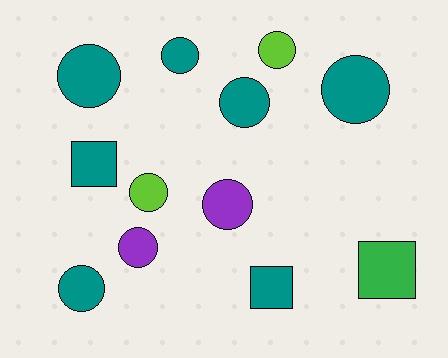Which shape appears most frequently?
Circle, with 9 objects.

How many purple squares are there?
There are no purple squares.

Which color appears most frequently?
Teal, with 7 objects.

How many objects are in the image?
There are 12 objects.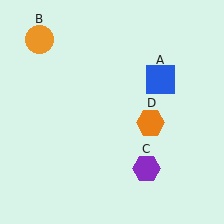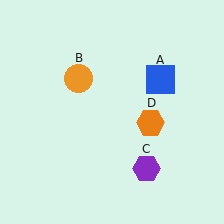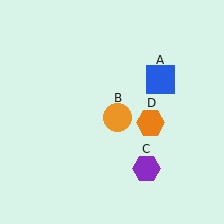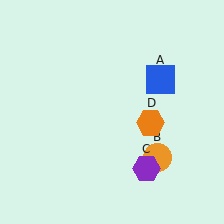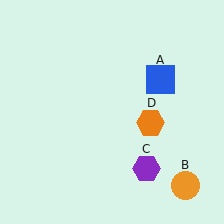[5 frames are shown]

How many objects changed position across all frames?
1 object changed position: orange circle (object B).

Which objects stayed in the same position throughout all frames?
Blue square (object A) and purple hexagon (object C) and orange hexagon (object D) remained stationary.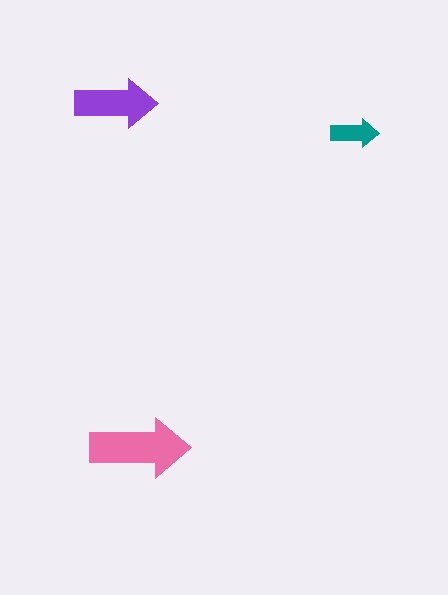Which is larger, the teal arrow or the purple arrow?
The purple one.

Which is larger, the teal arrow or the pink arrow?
The pink one.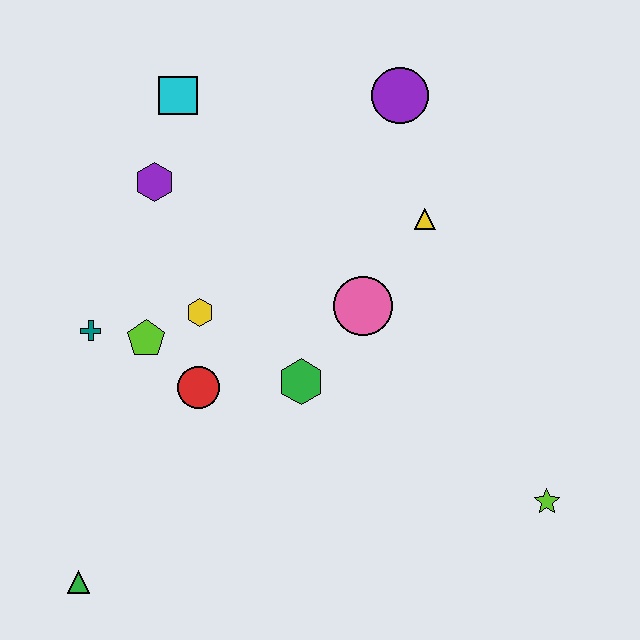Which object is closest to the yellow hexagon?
The lime pentagon is closest to the yellow hexagon.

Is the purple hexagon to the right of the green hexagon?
No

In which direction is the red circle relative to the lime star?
The red circle is to the left of the lime star.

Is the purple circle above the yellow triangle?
Yes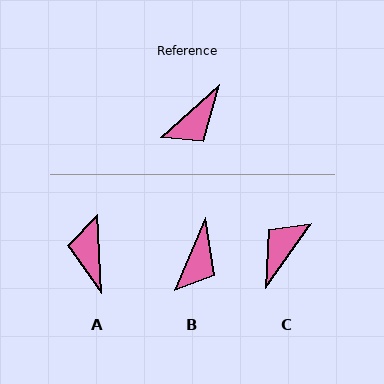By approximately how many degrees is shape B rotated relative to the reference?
Approximately 26 degrees counter-clockwise.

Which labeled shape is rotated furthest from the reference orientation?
C, about 167 degrees away.